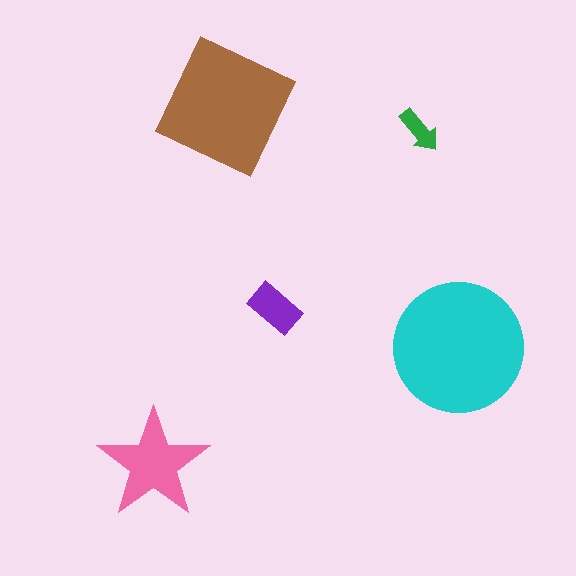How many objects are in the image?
There are 5 objects in the image.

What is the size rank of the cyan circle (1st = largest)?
1st.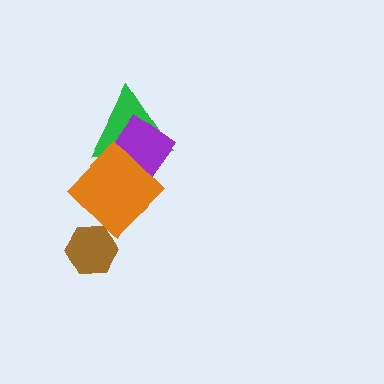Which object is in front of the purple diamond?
The orange diamond is in front of the purple diamond.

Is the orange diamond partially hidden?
No, no other shape covers it.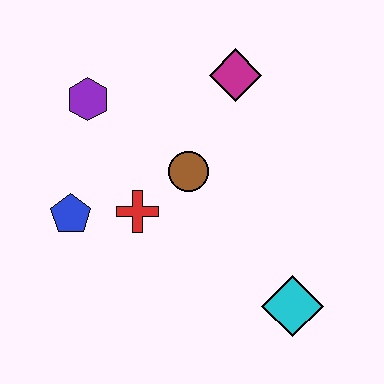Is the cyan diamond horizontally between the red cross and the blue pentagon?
No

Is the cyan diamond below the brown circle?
Yes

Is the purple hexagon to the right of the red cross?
No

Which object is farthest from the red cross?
The cyan diamond is farthest from the red cross.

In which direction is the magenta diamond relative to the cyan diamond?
The magenta diamond is above the cyan diamond.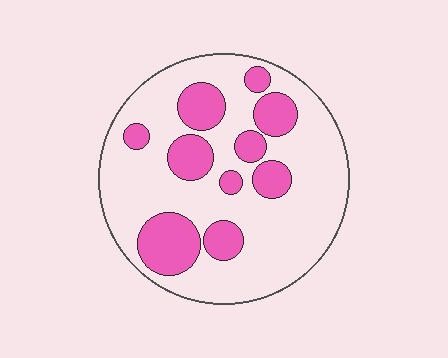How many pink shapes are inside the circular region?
10.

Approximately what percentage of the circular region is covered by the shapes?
Approximately 25%.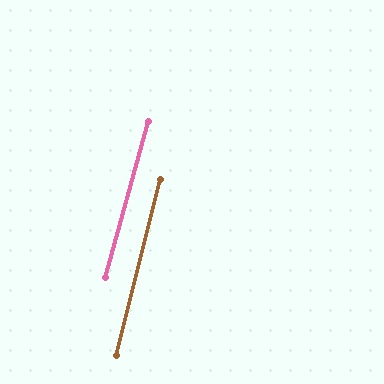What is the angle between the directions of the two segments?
Approximately 1 degree.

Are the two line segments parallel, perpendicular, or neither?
Parallel — their directions differ by only 1.3°.